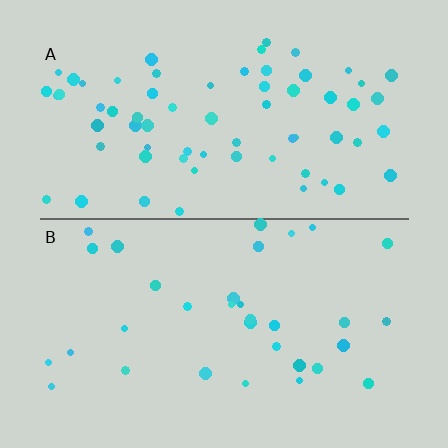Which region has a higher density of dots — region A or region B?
A (the top).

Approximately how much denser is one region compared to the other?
Approximately 2.0× — region A over region B.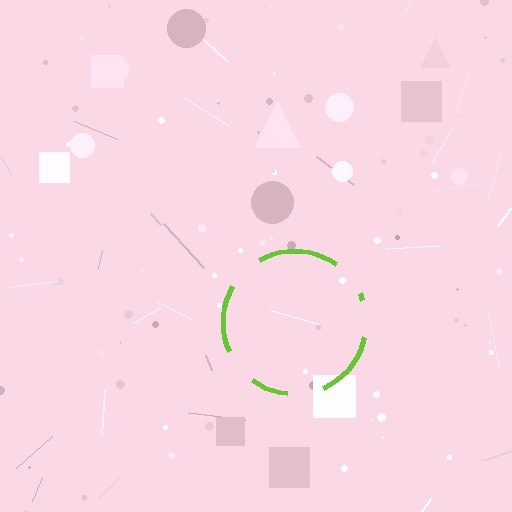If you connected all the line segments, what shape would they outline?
They would outline a circle.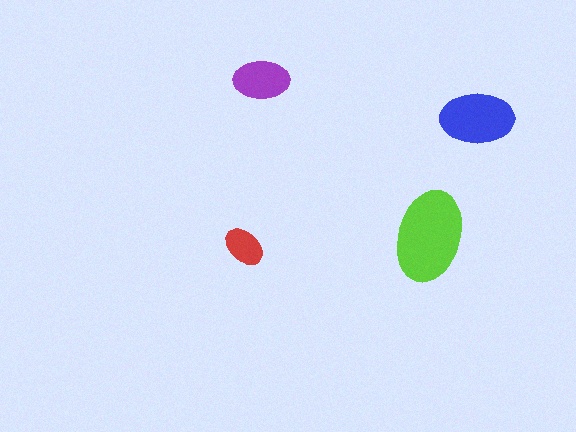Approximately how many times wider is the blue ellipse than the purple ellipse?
About 1.5 times wider.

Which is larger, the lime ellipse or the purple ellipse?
The lime one.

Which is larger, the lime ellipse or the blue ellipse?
The lime one.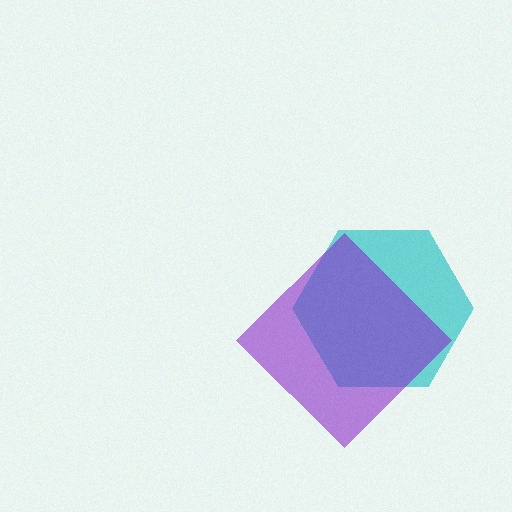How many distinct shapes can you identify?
There are 2 distinct shapes: a cyan hexagon, a purple diamond.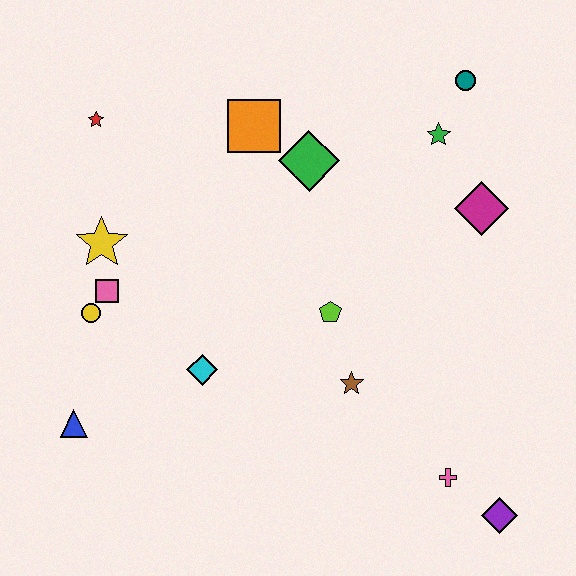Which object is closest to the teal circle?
The green star is closest to the teal circle.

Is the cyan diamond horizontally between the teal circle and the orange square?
No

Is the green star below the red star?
Yes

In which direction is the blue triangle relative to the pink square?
The blue triangle is below the pink square.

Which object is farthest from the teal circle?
The blue triangle is farthest from the teal circle.